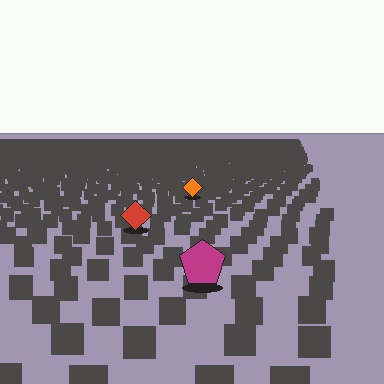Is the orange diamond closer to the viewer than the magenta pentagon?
No. The magenta pentagon is closer — you can tell from the texture gradient: the ground texture is coarser near it.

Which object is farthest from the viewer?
The orange diamond is farthest from the viewer. It appears smaller and the ground texture around it is denser.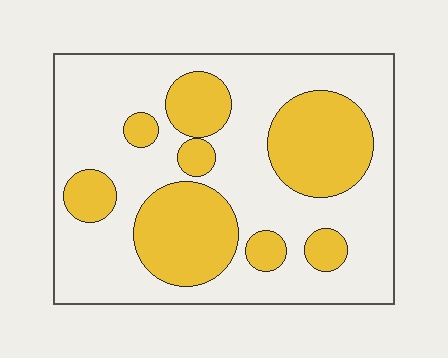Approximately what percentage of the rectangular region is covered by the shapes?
Approximately 35%.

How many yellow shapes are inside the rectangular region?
8.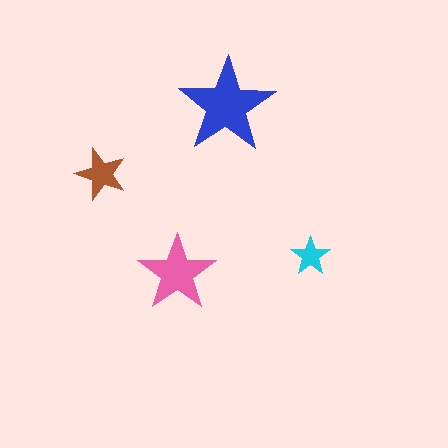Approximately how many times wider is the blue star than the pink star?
About 1.5 times wider.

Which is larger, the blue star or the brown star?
The blue one.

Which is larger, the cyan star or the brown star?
The brown one.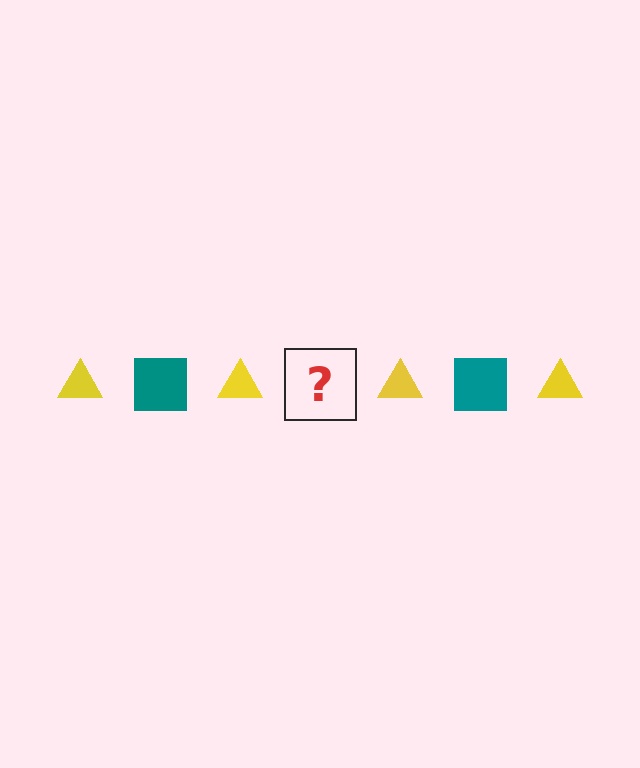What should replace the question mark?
The question mark should be replaced with a teal square.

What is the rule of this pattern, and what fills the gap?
The rule is that the pattern alternates between yellow triangle and teal square. The gap should be filled with a teal square.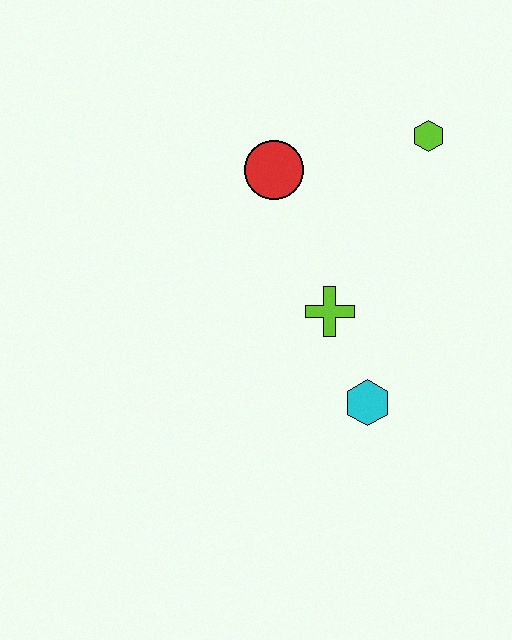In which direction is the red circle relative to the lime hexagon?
The red circle is to the left of the lime hexagon.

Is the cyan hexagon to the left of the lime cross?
No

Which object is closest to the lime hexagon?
The red circle is closest to the lime hexagon.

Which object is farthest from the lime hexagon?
The cyan hexagon is farthest from the lime hexagon.